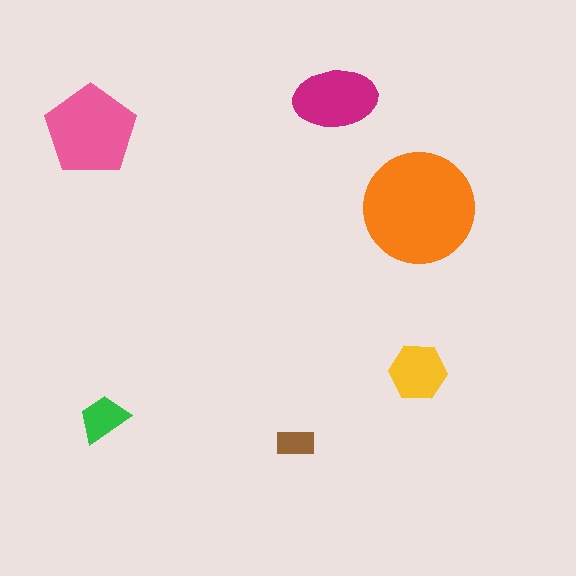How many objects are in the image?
There are 6 objects in the image.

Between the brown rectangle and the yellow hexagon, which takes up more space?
The yellow hexagon.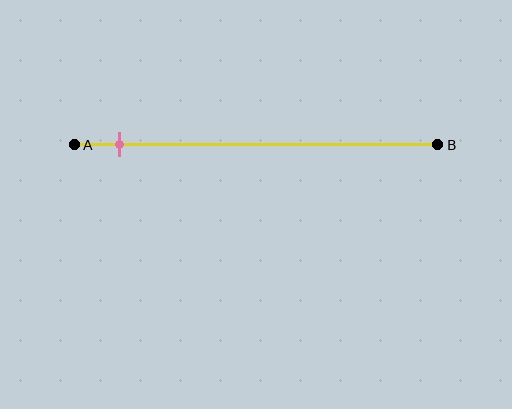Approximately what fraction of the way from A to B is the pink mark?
The pink mark is approximately 10% of the way from A to B.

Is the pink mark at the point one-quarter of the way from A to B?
No, the mark is at about 10% from A, not at the 25% one-quarter point.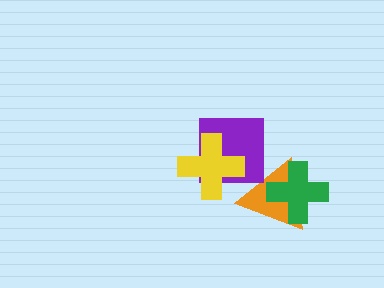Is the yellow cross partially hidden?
No, no other shape covers it.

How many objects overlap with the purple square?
2 objects overlap with the purple square.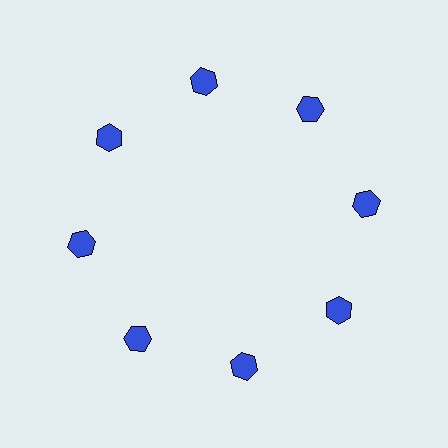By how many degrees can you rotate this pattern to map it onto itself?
The pattern maps onto itself every 45 degrees of rotation.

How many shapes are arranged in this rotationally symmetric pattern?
There are 8 shapes, arranged in 8 groups of 1.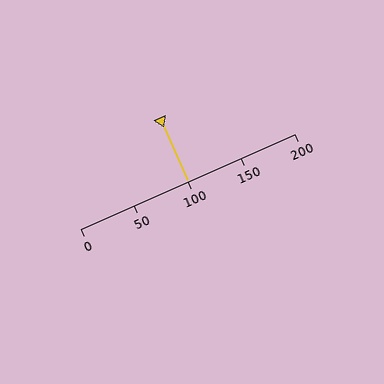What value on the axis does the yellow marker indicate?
The marker indicates approximately 100.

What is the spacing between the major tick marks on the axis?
The major ticks are spaced 50 apart.